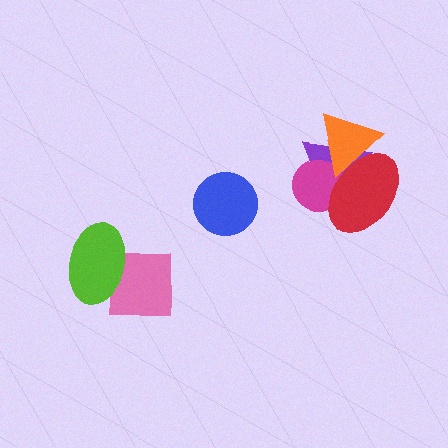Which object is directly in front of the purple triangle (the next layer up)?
The magenta circle is directly in front of the purple triangle.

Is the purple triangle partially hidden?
Yes, it is partially covered by another shape.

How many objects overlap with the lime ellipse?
1 object overlaps with the lime ellipse.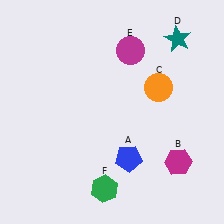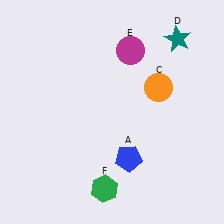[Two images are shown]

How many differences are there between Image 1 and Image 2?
There is 1 difference between the two images.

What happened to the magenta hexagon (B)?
The magenta hexagon (B) was removed in Image 2. It was in the bottom-right area of Image 1.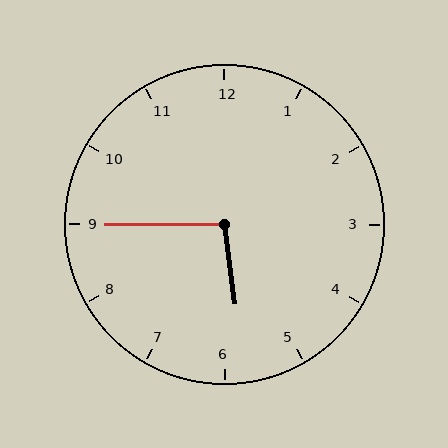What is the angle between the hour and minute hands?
Approximately 98 degrees.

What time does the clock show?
5:45.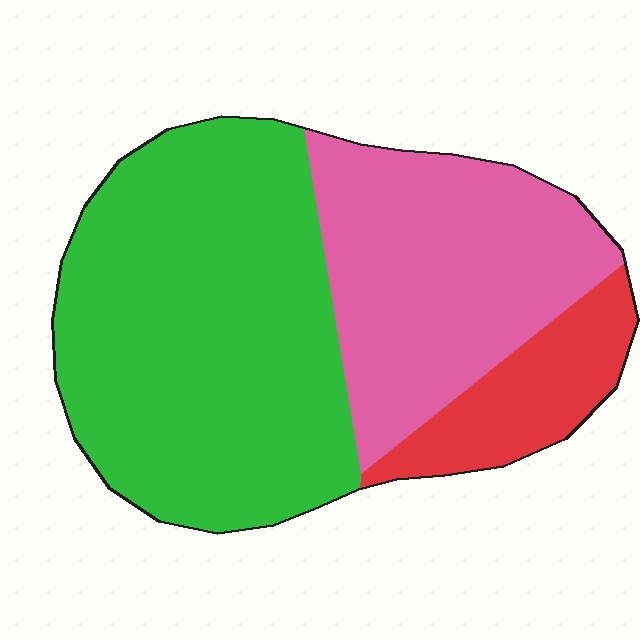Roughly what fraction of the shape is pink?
Pink covers about 35% of the shape.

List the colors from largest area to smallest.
From largest to smallest: green, pink, red.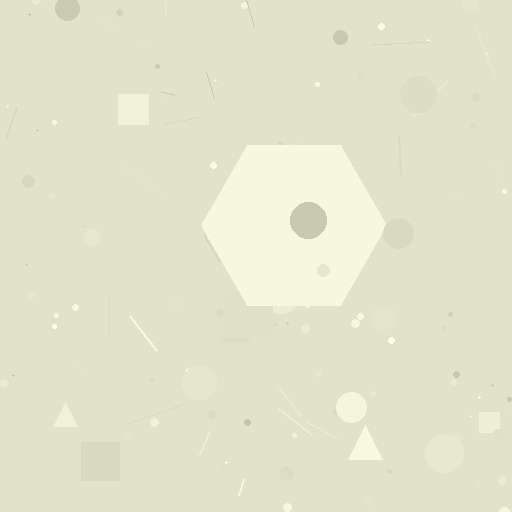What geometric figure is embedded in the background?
A hexagon is embedded in the background.